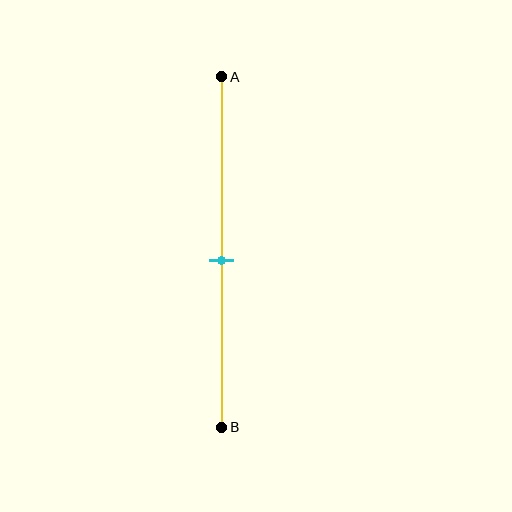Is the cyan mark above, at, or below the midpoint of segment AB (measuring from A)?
The cyan mark is approximately at the midpoint of segment AB.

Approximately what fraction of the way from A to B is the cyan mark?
The cyan mark is approximately 55% of the way from A to B.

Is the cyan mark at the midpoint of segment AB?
Yes, the mark is approximately at the midpoint.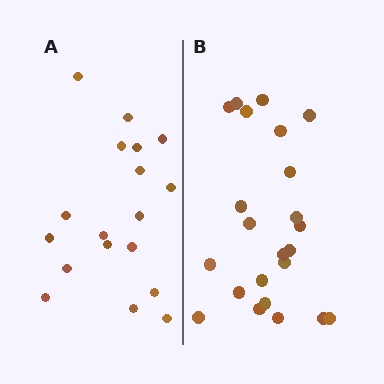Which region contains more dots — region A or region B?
Region B (the right region) has more dots.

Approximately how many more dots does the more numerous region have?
Region B has about 5 more dots than region A.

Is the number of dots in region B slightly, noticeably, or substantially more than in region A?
Region B has noticeably more, but not dramatically so. The ratio is roughly 1.3 to 1.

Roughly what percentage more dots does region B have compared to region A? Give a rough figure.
About 30% more.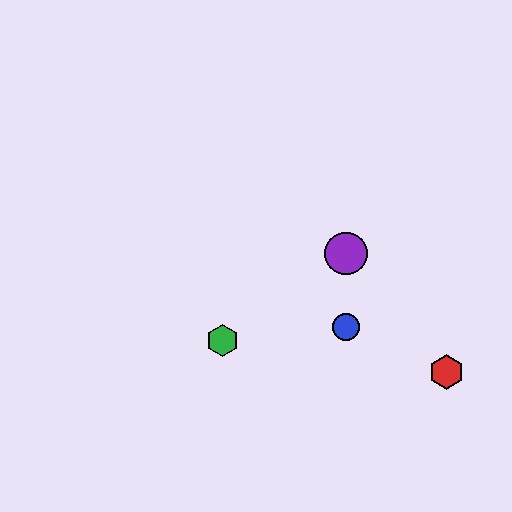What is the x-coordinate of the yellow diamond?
The yellow diamond is at x≈346.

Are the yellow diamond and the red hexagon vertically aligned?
No, the yellow diamond is at x≈346 and the red hexagon is at x≈447.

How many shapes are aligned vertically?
3 shapes (the blue circle, the yellow diamond, the purple circle) are aligned vertically.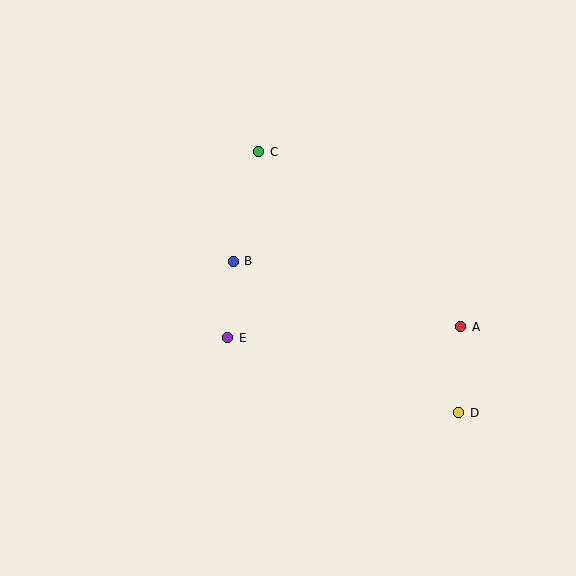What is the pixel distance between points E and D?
The distance between E and D is 243 pixels.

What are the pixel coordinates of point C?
Point C is at (259, 152).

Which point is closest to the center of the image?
Point B at (233, 261) is closest to the center.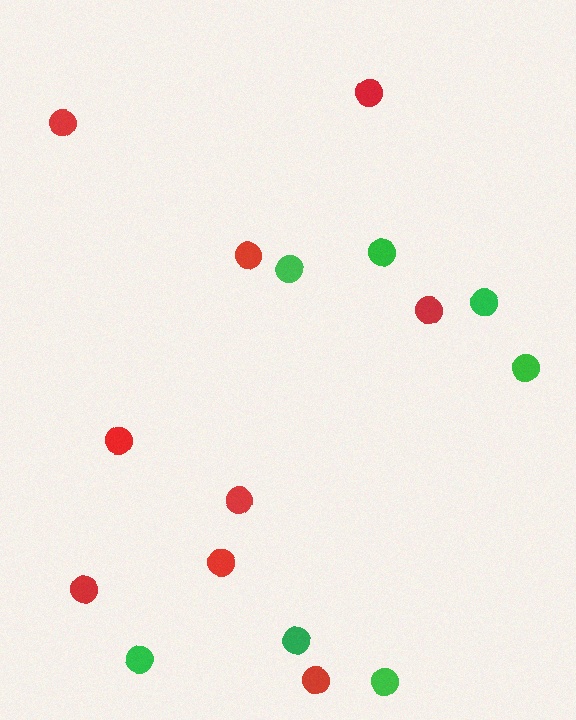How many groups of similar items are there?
There are 2 groups: one group of green circles (7) and one group of red circles (9).